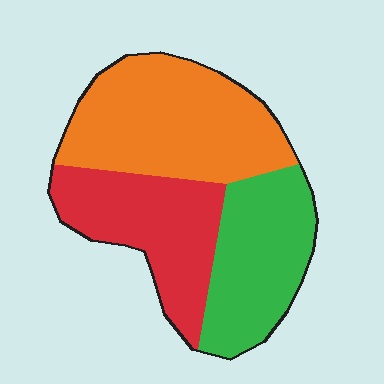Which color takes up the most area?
Orange, at roughly 40%.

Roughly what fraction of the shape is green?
Green covers around 30% of the shape.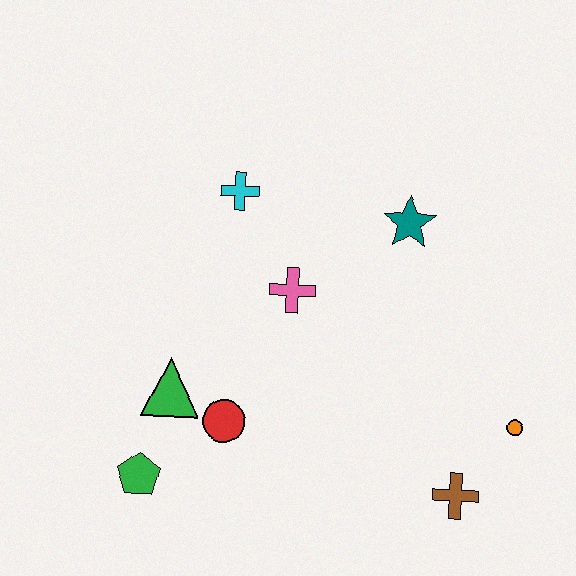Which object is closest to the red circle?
The green triangle is closest to the red circle.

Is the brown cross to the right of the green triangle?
Yes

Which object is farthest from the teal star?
The green pentagon is farthest from the teal star.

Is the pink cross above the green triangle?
Yes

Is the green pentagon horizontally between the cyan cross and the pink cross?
No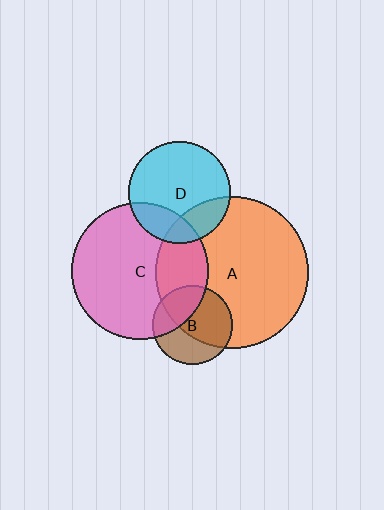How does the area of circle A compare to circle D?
Approximately 2.2 times.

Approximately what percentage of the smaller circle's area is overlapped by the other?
Approximately 35%.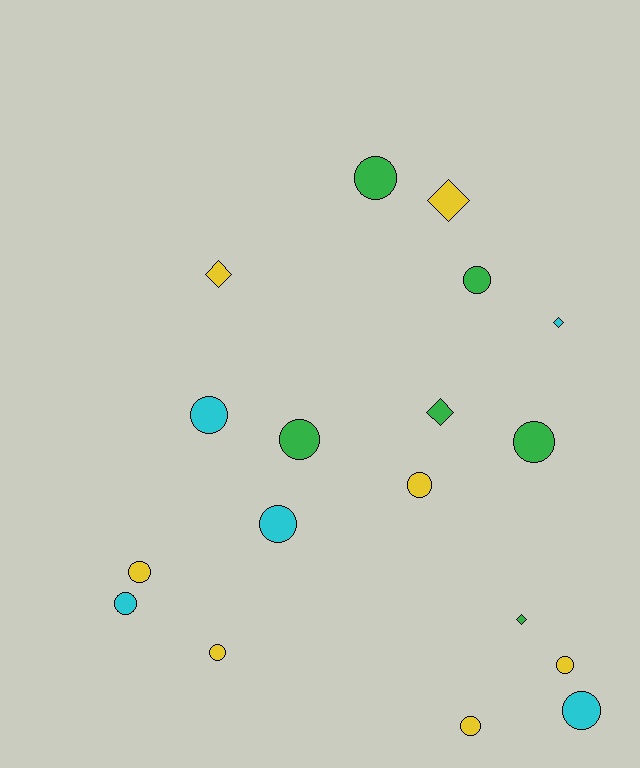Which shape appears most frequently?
Circle, with 13 objects.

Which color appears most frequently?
Yellow, with 7 objects.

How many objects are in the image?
There are 18 objects.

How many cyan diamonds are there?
There is 1 cyan diamond.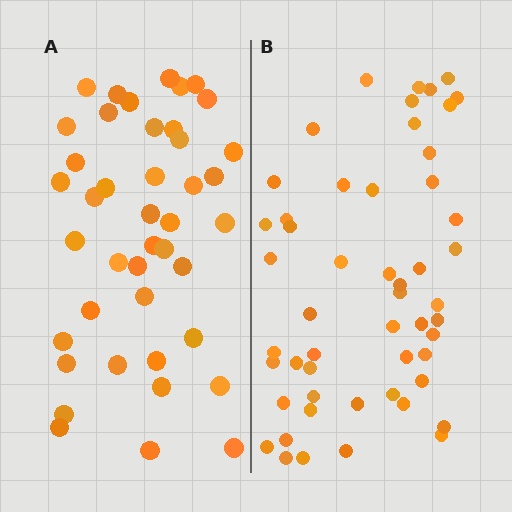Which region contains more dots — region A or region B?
Region B (the right region) has more dots.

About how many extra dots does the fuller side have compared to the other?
Region B has roughly 10 or so more dots than region A.